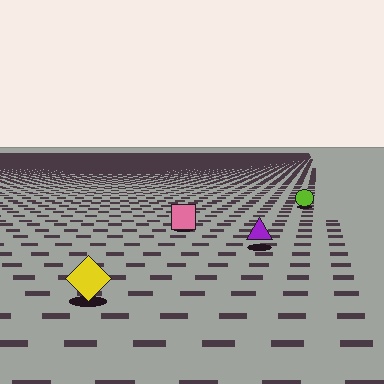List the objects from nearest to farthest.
From nearest to farthest: the yellow diamond, the purple triangle, the pink square, the lime circle.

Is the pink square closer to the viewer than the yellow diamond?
No. The yellow diamond is closer — you can tell from the texture gradient: the ground texture is coarser near it.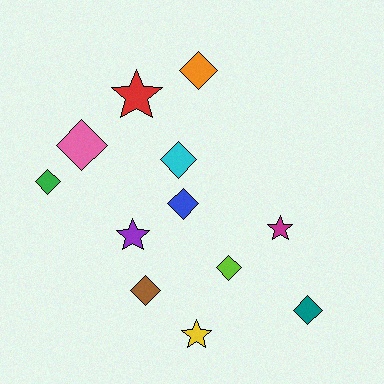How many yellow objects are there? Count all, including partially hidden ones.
There is 1 yellow object.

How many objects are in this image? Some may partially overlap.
There are 12 objects.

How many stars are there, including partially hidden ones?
There are 4 stars.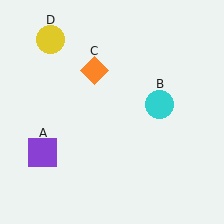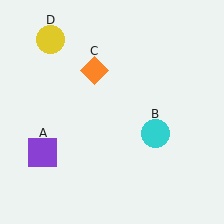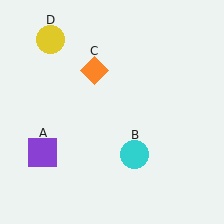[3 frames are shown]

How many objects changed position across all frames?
1 object changed position: cyan circle (object B).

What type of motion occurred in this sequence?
The cyan circle (object B) rotated clockwise around the center of the scene.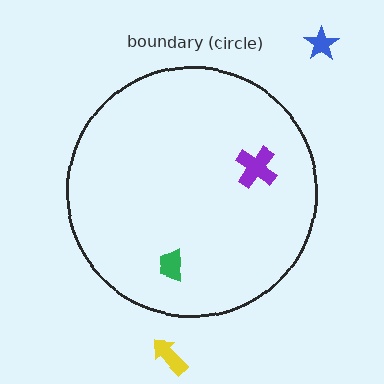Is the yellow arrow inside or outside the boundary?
Outside.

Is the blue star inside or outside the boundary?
Outside.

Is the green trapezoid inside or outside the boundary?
Inside.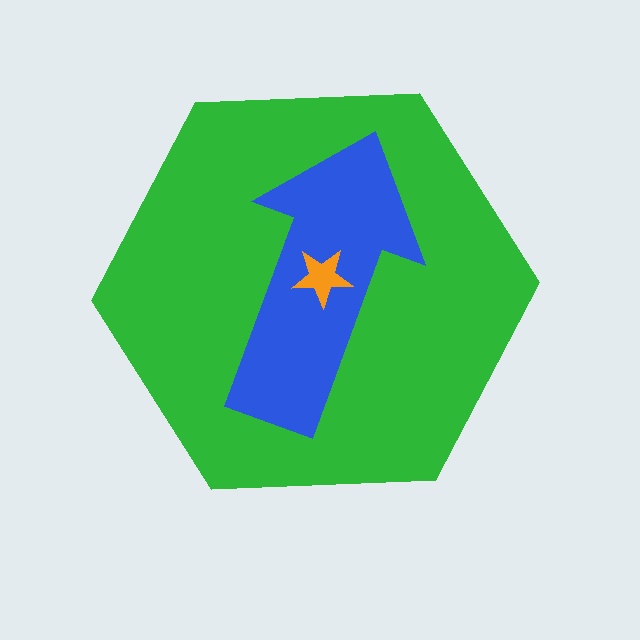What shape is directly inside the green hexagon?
The blue arrow.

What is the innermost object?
The orange star.